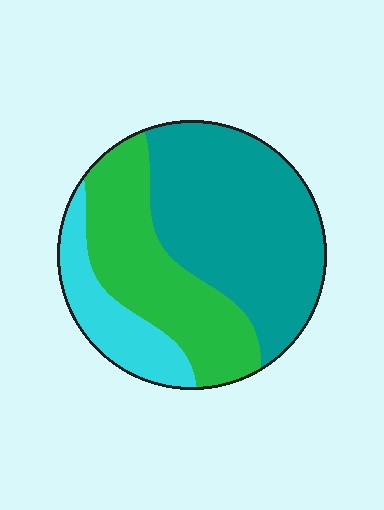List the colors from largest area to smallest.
From largest to smallest: teal, green, cyan.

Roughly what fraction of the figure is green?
Green takes up about one third (1/3) of the figure.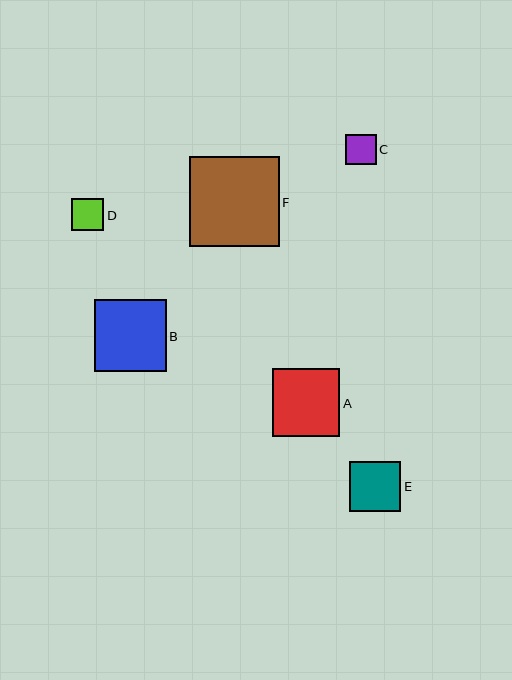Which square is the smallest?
Square C is the smallest with a size of approximately 31 pixels.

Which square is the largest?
Square F is the largest with a size of approximately 90 pixels.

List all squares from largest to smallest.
From largest to smallest: F, B, A, E, D, C.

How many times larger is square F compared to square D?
Square F is approximately 2.8 times the size of square D.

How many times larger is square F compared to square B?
Square F is approximately 1.3 times the size of square B.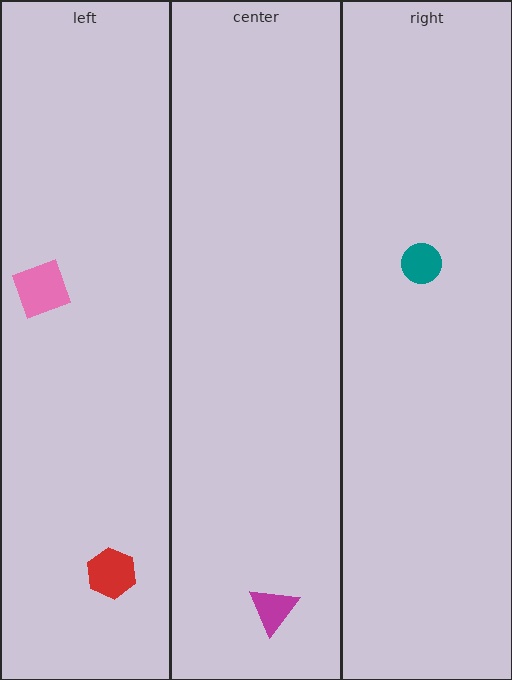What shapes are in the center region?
The magenta triangle.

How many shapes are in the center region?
1.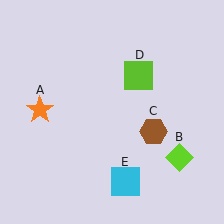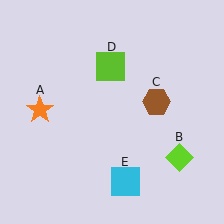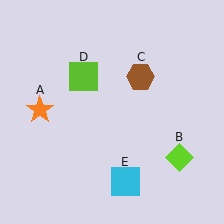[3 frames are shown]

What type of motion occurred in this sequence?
The brown hexagon (object C), lime square (object D) rotated counterclockwise around the center of the scene.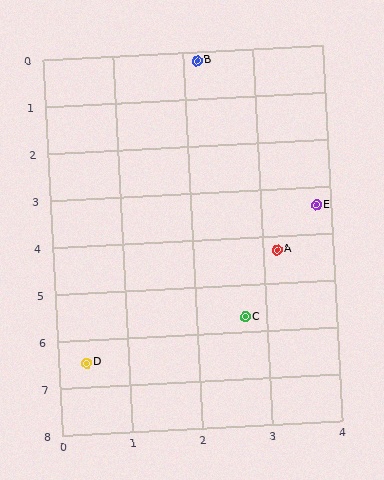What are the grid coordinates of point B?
Point B is at approximately (2.2, 0.2).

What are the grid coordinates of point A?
Point A is at approximately (3.2, 4.3).